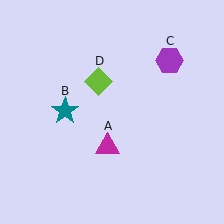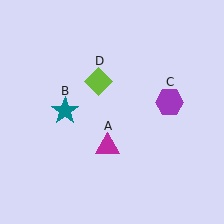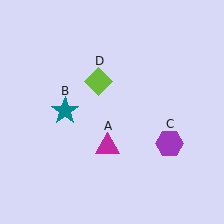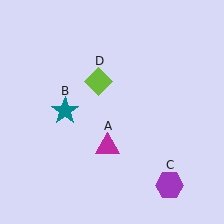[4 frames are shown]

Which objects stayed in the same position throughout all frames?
Magenta triangle (object A) and teal star (object B) and lime diamond (object D) remained stationary.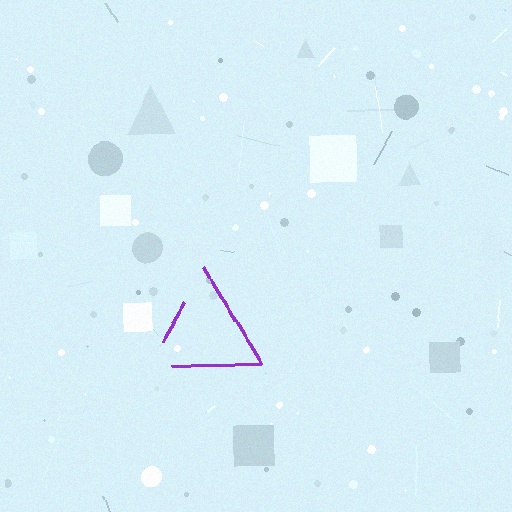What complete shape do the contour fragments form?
The contour fragments form a triangle.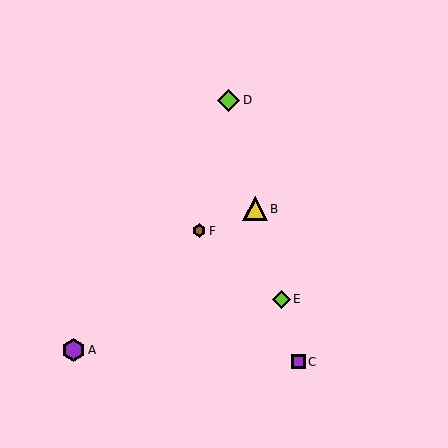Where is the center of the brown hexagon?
The center of the brown hexagon is at (199, 231).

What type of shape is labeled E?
Shape E is a lime diamond.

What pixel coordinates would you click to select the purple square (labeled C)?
Click at (298, 362) to select the purple square C.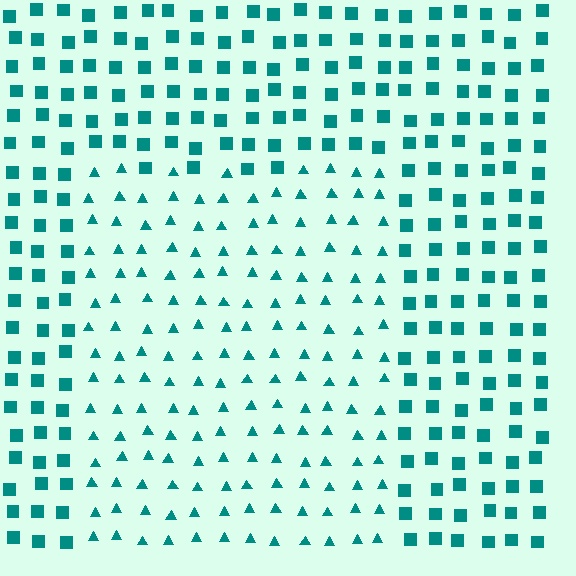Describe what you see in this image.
The image is filled with small teal elements arranged in a uniform grid. A rectangle-shaped region contains triangles, while the surrounding area contains squares. The boundary is defined purely by the change in element shape.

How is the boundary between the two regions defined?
The boundary is defined by a change in element shape: triangles inside vs. squares outside. All elements share the same color and spacing.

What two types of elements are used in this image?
The image uses triangles inside the rectangle region and squares outside it.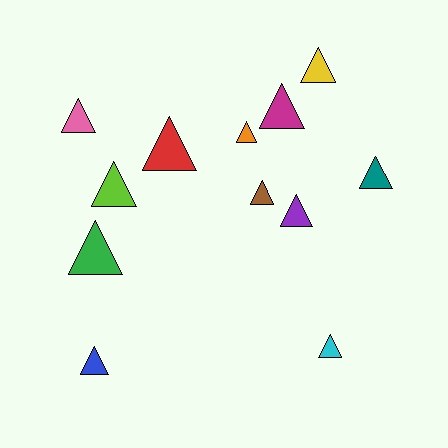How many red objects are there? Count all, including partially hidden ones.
There is 1 red object.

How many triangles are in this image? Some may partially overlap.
There are 12 triangles.